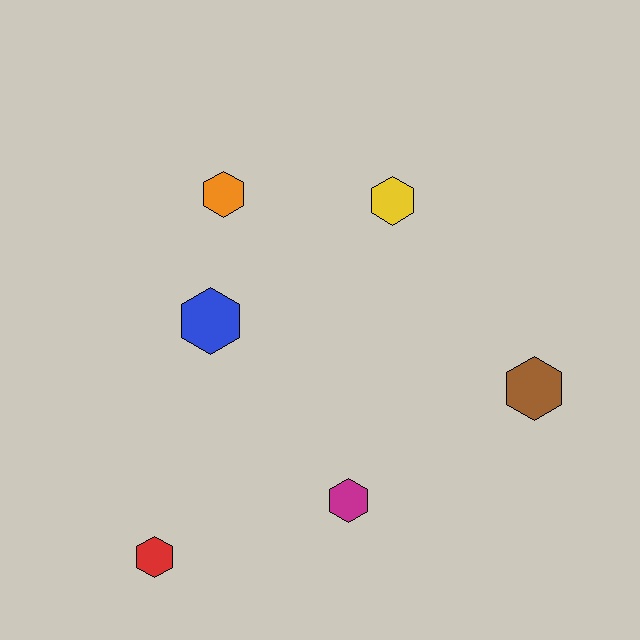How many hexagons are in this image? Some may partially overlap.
There are 6 hexagons.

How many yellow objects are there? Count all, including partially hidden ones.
There is 1 yellow object.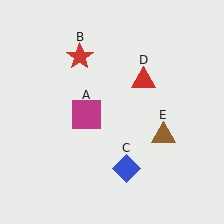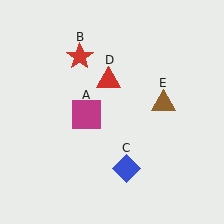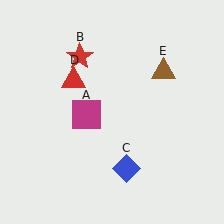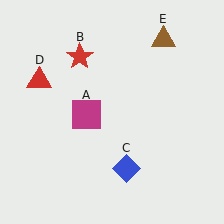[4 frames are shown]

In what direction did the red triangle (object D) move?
The red triangle (object D) moved left.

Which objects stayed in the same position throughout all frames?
Magenta square (object A) and red star (object B) and blue diamond (object C) remained stationary.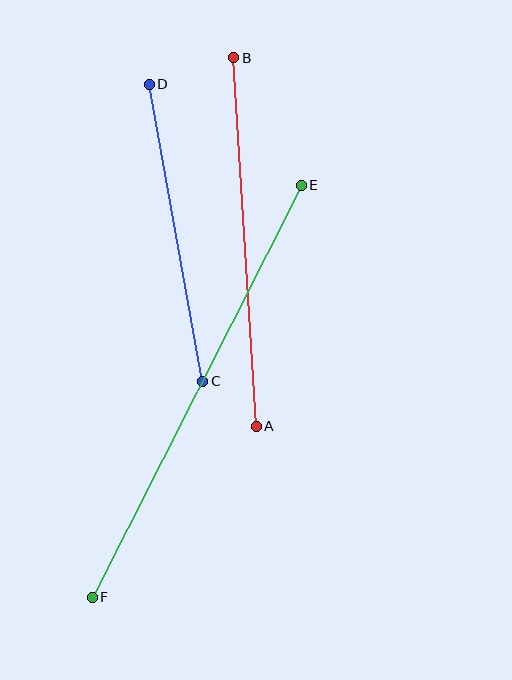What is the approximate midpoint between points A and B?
The midpoint is at approximately (245, 242) pixels.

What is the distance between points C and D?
The distance is approximately 302 pixels.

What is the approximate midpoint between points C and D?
The midpoint is at approximately (176, 233) pixels.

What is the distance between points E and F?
The distance is approximately 462 pixels.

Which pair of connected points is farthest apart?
Points E and F are farthest apart.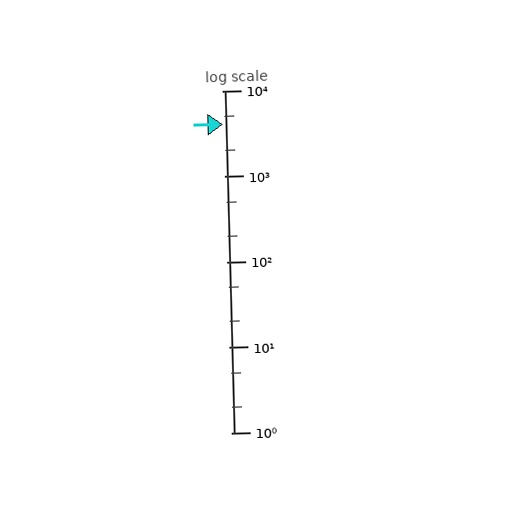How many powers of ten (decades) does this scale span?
The scale spans 4 decades, from 1 to 10000.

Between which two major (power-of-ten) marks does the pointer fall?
The pointer is between 1000 and 10000.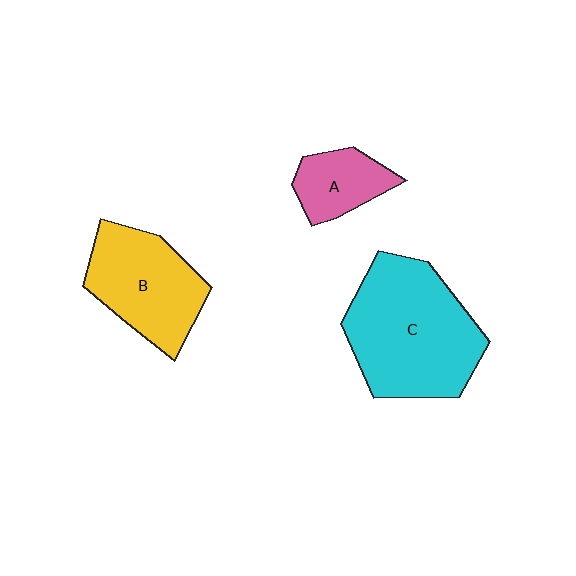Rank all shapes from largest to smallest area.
From largest to smallest: C (cyan), B (yellow), A (pink).